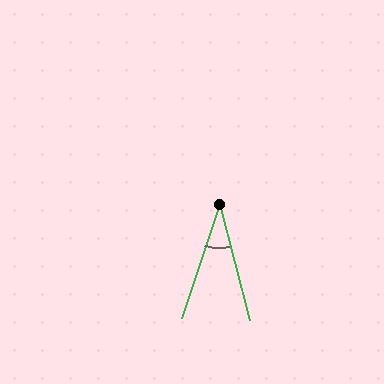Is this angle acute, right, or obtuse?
It is acute.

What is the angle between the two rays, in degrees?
Approximately 33 degrees.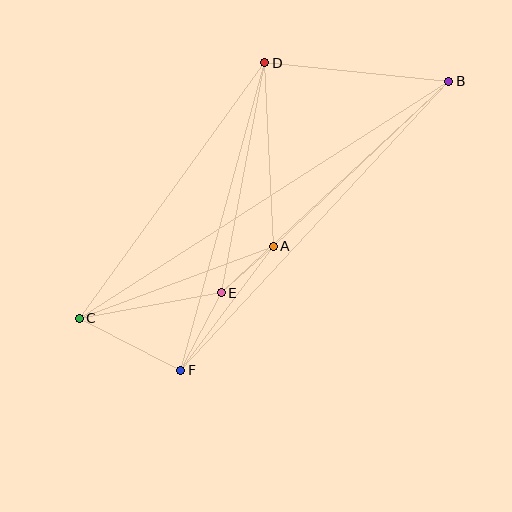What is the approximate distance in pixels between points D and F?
The distance between D and F is approximately 319 pixels.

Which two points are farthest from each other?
Points B and C are farthest from each other.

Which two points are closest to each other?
Points A and E are closest to each other.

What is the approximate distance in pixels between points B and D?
The distance between B and D is approximately 185 pixels.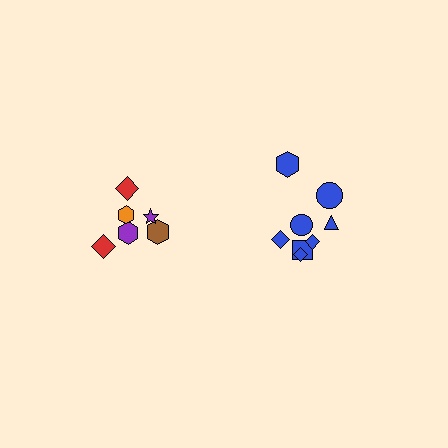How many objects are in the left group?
There are 6 objects.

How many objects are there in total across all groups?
There are 14 objects.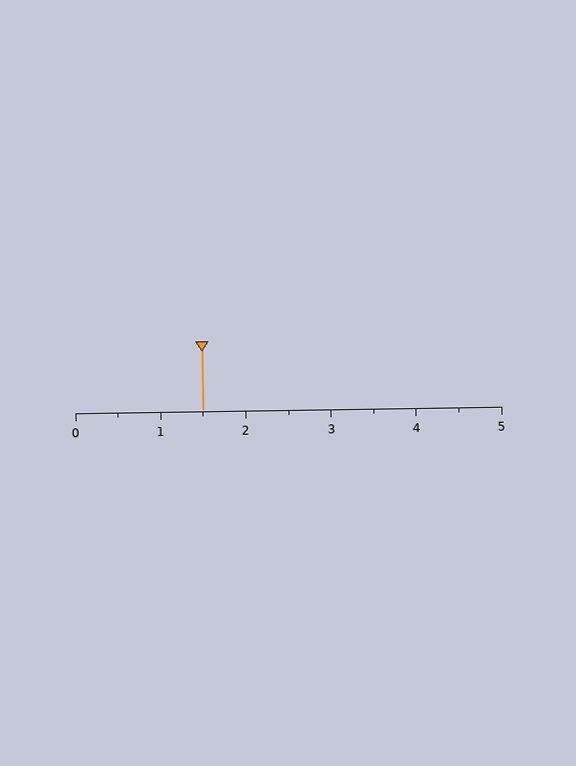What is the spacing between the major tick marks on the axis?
The major ticks are spaced 1 apart.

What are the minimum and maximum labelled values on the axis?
The axis runs from 0 to 5.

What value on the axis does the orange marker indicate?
The marker indicates approximately 1.5.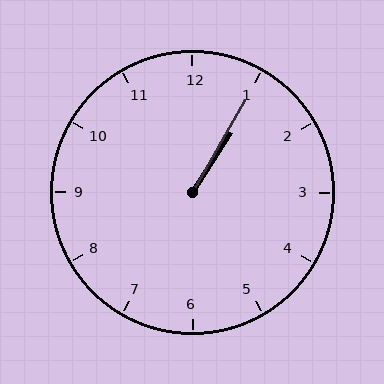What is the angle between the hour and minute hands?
Approximately 2 degrees.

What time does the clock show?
1:05.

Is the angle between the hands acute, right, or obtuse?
It is acute.